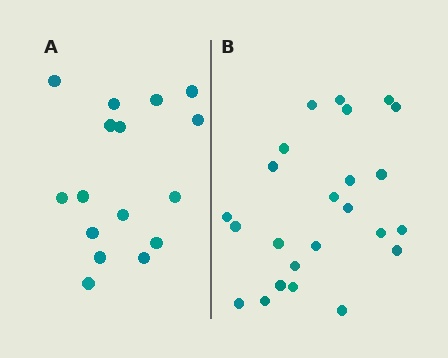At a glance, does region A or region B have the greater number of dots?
Region B (the right region) has more dots.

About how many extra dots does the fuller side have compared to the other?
Region B has roughly 8 or so more dots than region A.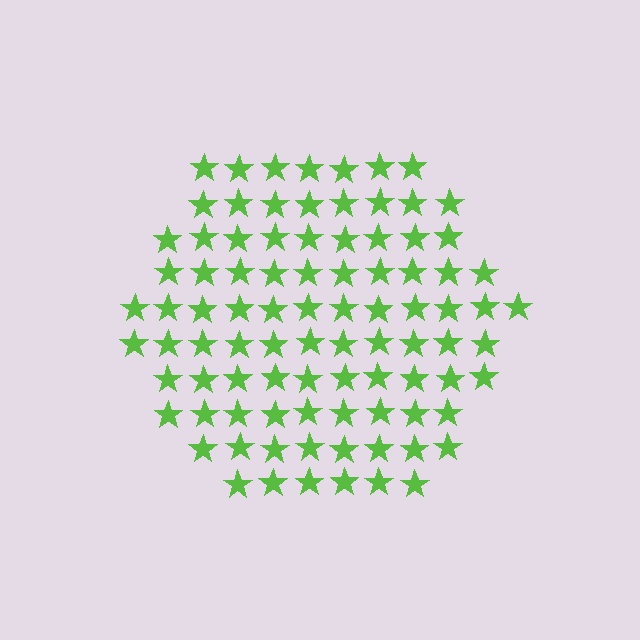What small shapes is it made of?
It is made of small stars.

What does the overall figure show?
The overall figure shows a hexagon.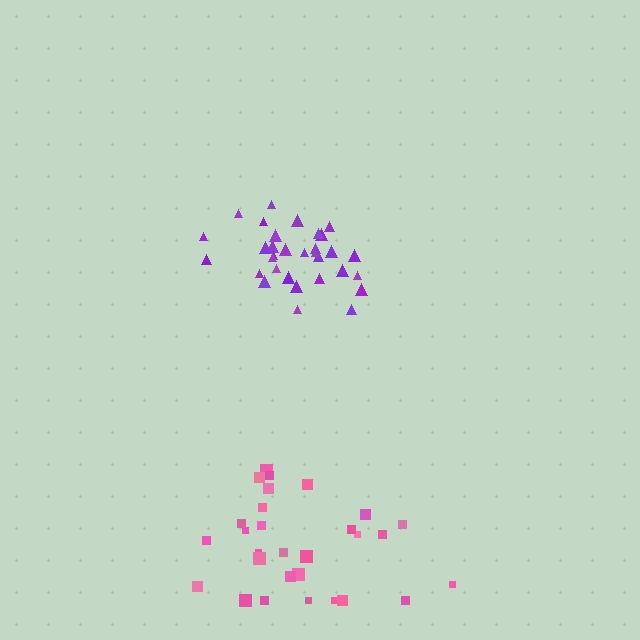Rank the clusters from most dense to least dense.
purple, pink.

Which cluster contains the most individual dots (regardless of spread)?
Purple (32).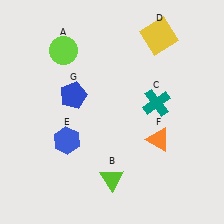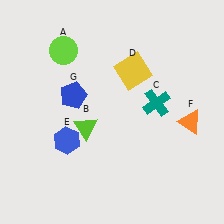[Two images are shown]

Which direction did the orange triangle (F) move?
The orange triangle (F) moved right.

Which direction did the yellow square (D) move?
The yellow square (D) moved down.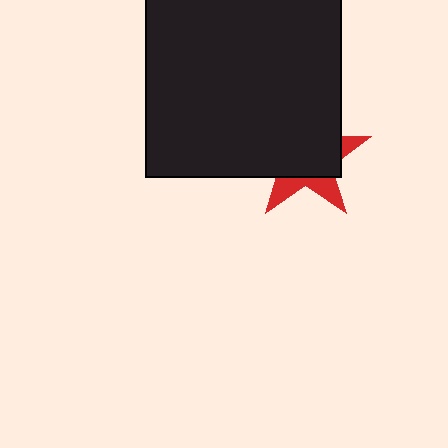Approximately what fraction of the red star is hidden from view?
Roughly 68% of the red star is hidden behind the black square.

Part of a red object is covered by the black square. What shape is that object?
It is a star.